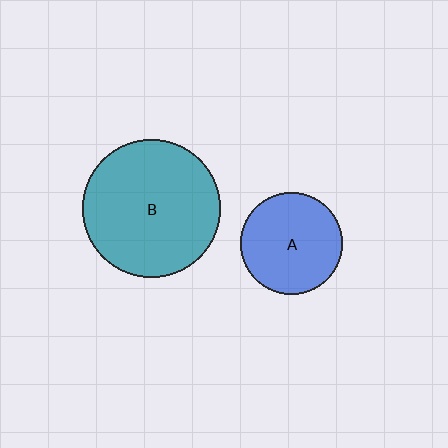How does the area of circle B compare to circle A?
Approximately 1.9 times.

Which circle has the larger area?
Circle B (teal).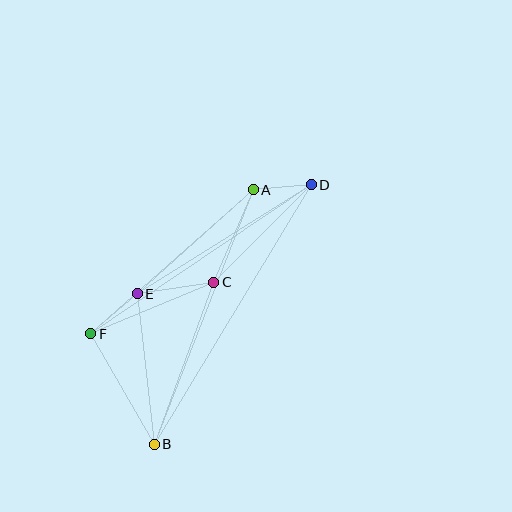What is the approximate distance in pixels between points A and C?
The distance between A and C is approximately 101 pixels.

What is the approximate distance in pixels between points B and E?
The distance between B and E is approximately 151 pixels.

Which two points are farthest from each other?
Points B and D are farthest from each other.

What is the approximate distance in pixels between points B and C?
The distance between B and C is approximately 173 pixels.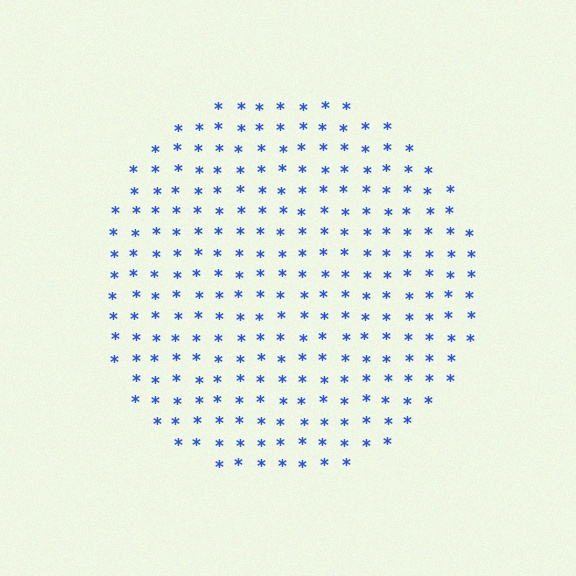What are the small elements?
The small elements are asterisks.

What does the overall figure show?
The overall figure shows a circle.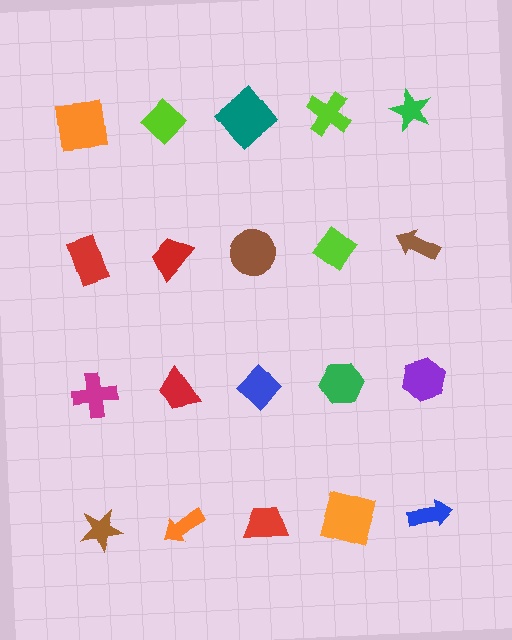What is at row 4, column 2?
An orange arrow.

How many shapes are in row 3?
5 shapes.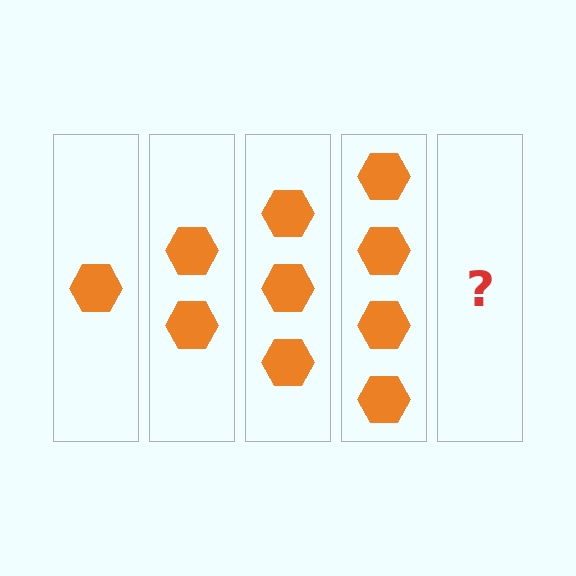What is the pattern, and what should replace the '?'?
The pattern is that each step adds one more hexagon. The '?' should be 5 hexagons.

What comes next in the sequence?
The next element should be 5 hexagons.